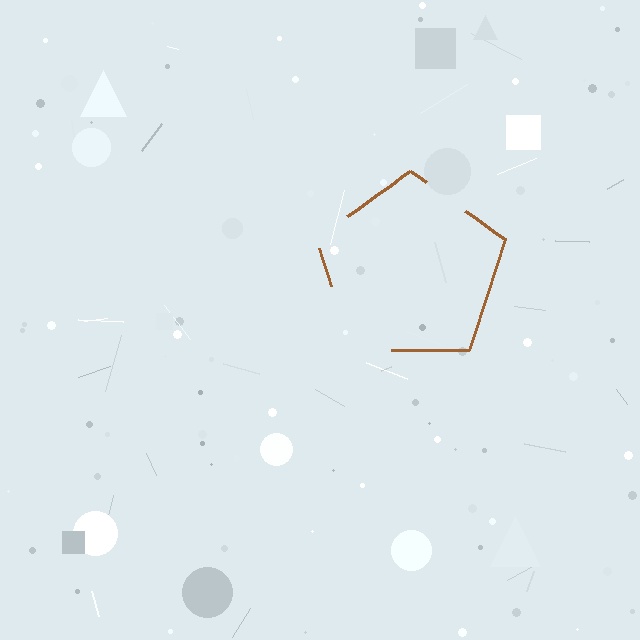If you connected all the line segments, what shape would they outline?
They would outline a pentagon.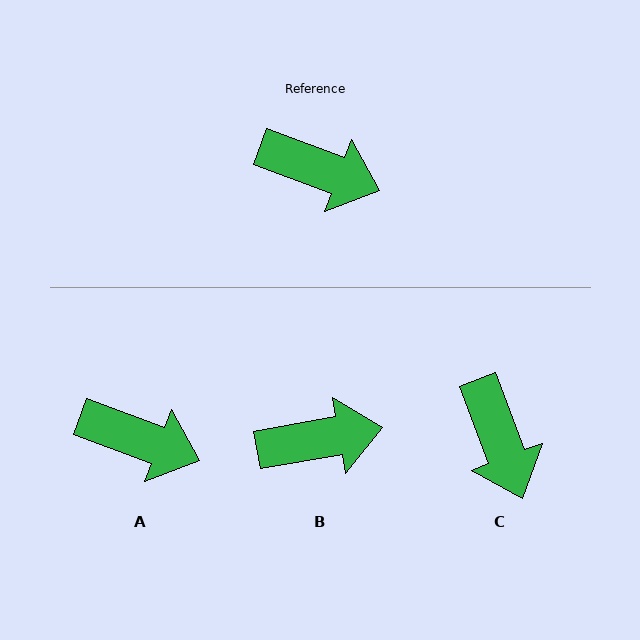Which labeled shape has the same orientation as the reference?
A.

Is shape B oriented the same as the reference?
No, it is off by about 30 degrees.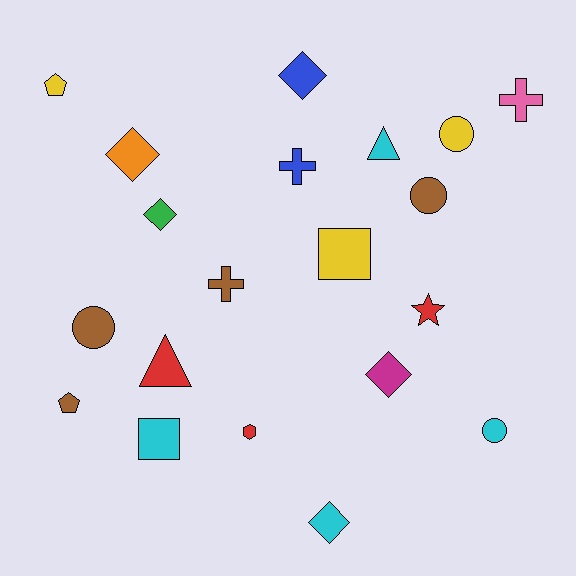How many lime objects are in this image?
There are no lime objects.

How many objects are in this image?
There are 20 objects.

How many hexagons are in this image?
There is 1 hexagon.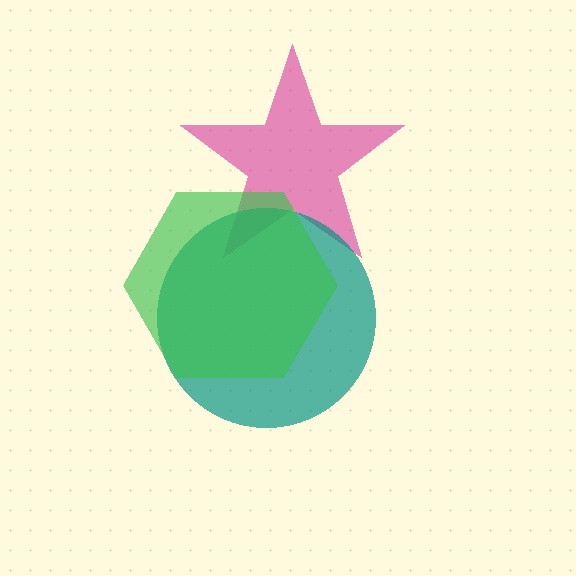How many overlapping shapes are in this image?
There are 3 overlapping shapes in the image.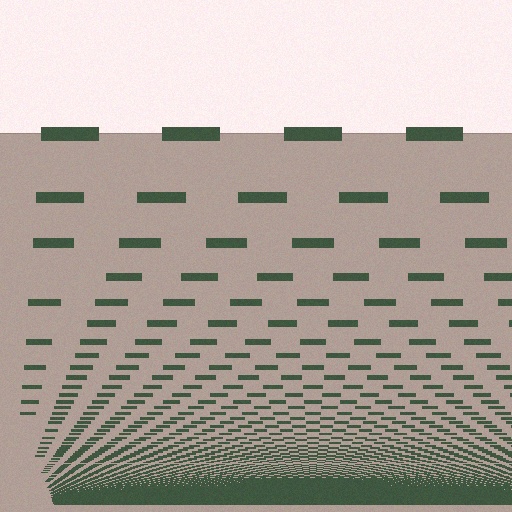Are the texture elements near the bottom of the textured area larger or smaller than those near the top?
Smaller. The gradient is inverted — elements near the bottom are smaller and denser.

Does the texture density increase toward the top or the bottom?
Density increases toward the bottom.